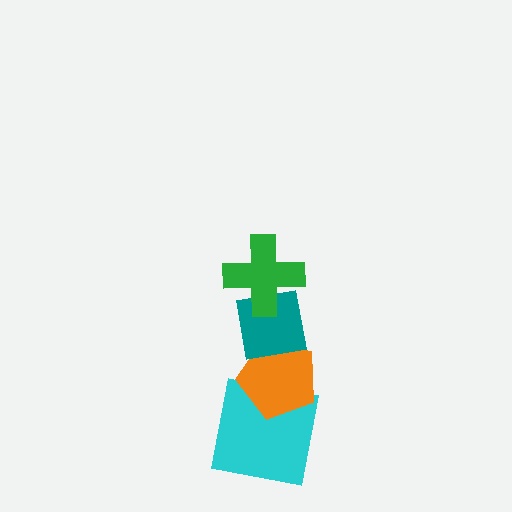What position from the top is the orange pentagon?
The orange pentagon is 3rd from the top.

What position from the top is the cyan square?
The cyan square is 4th from the top.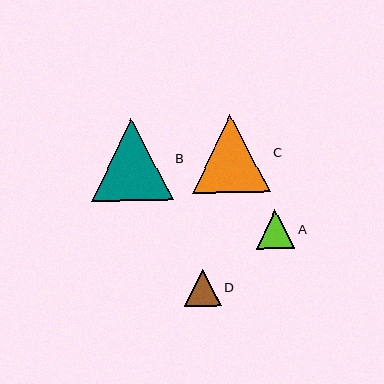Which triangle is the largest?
Triangle B is the largest with a size of approximately 82 pixels.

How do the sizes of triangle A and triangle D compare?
Triangle A and triangle D are approximately the same size.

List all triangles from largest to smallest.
From largest to smallest: B, C, A, D.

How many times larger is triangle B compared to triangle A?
Triangle B is approximately 2.1 times the size of triangle A.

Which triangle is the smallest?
Triangle D is the smallest with a size of approximately 37 pixels.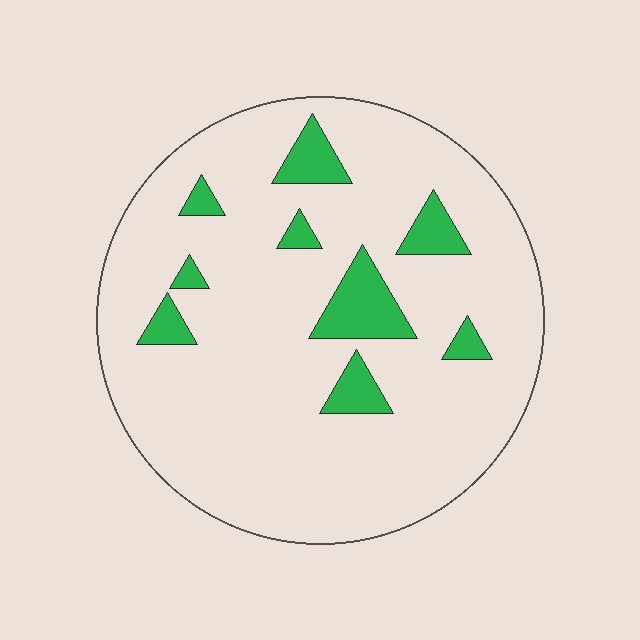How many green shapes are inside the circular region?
9.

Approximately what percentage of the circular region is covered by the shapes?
Approximately 10%.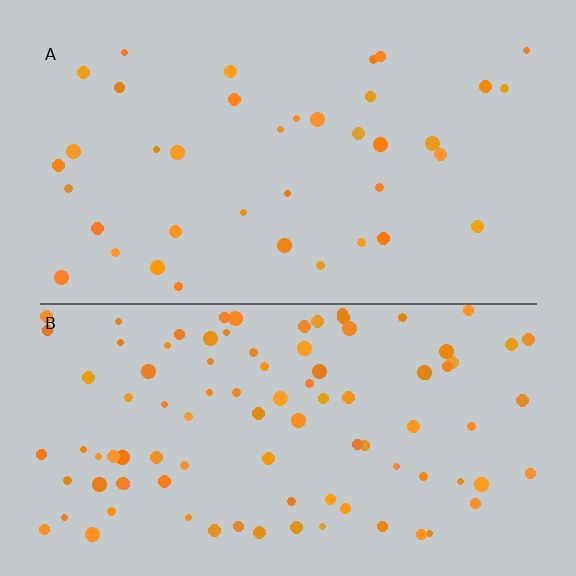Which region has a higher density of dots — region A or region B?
B (the bottom).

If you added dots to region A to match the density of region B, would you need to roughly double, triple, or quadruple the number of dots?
Approximately double.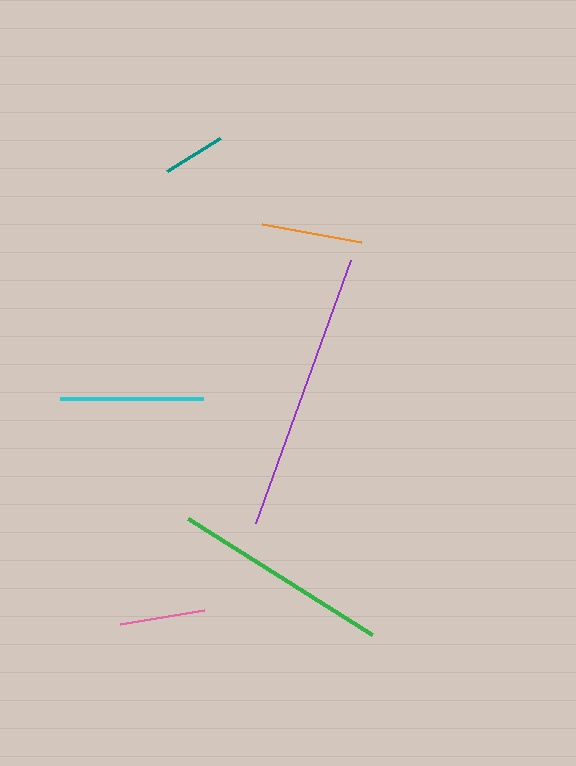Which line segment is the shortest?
The teal line is the shortest at approximately 62 pixels.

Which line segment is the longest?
The purple line is the longest at approximately 279 pixels.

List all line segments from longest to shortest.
From longest to shortest: purple, green, cyan, orange, pink, teal.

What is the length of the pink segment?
The pink segment is approximately 85 pixels long.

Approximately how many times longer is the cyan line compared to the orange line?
The cyan line is approximately 1.4 times the length of the orange line.